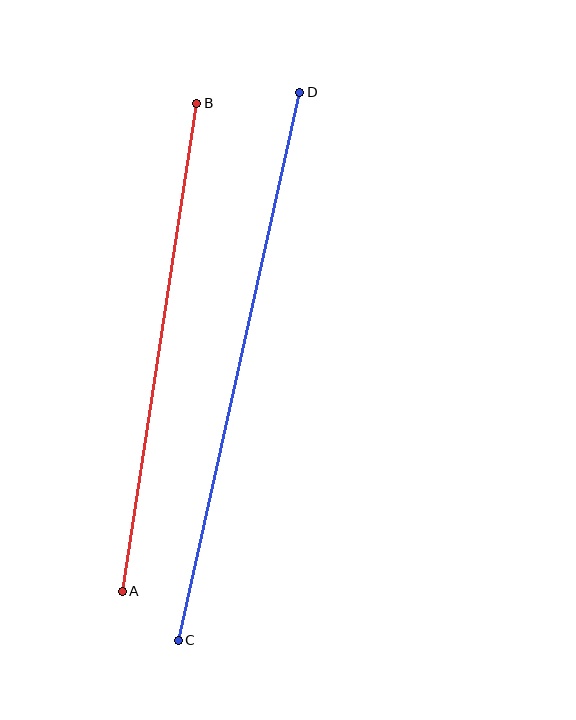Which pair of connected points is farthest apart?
Points C and D are farthest apart.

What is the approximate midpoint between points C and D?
The midpoint is at approximately (239, 366) pixels.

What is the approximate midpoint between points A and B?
The midpoint is at approximately (159, 347) pixels.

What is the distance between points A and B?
The distance is approximately 493 pixels.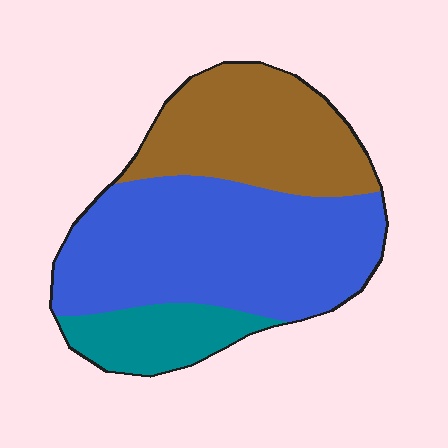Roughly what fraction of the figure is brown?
Brown covers 32% of the figure.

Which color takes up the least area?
Teal, at roughly 15%.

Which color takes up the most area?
Blue, at roughly 55%.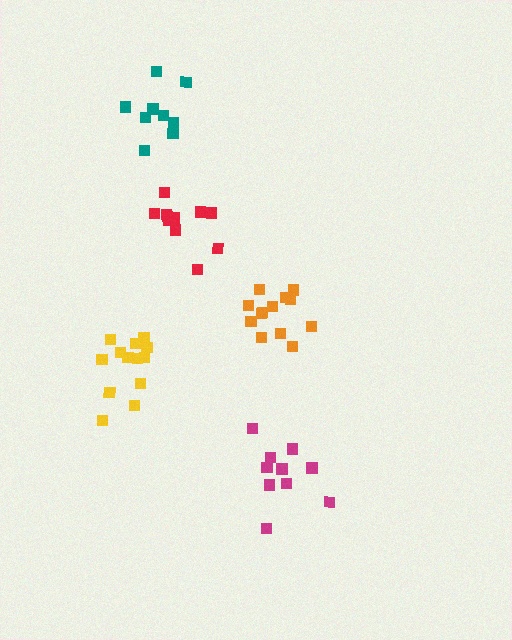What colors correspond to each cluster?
The clusters are colored: magenta, red, orange, yellow, teal.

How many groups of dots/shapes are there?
There are 5 groups.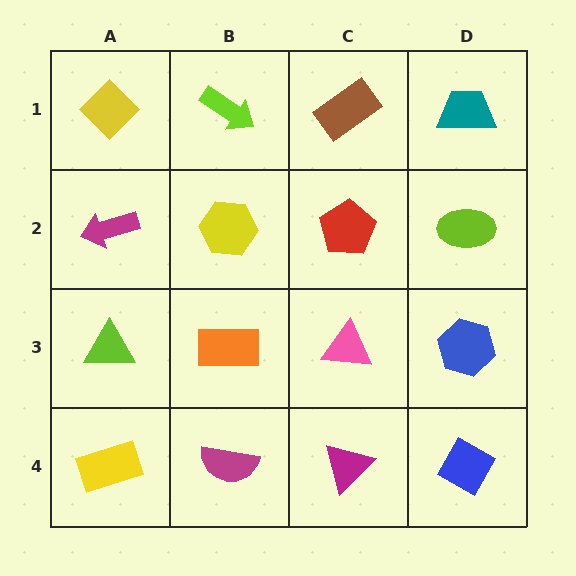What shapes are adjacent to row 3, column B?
A yellow hexagon (row 2, column B), a magenta semicircle (row 4, column B), a lime triangle (row 3, column A), a pink triangle (row 3, column C).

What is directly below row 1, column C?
A red pentagon.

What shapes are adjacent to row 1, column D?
A lime ellipse (row 2, column D), a brown rectangle (row 1, column C).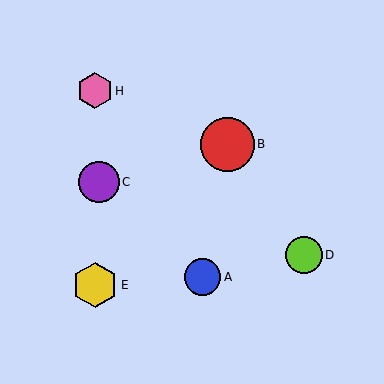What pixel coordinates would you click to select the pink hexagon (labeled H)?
Click at (95, 91) to select the pink hexagon H.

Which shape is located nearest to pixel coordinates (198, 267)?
The blue circle (labeled A) at (203, 277) is nearest to that location.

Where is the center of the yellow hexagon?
The center of the yellow hexagon is at (95, 285).